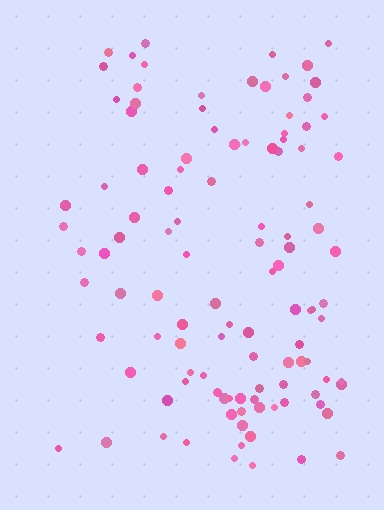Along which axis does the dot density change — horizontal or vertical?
Horizontal.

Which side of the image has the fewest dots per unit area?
The left.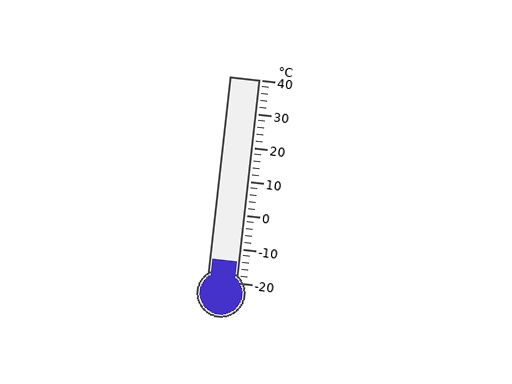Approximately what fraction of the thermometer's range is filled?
The thermometer is filled to approximately 10% of its range.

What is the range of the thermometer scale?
The thermometer scale ranges from -20°C to 40°C.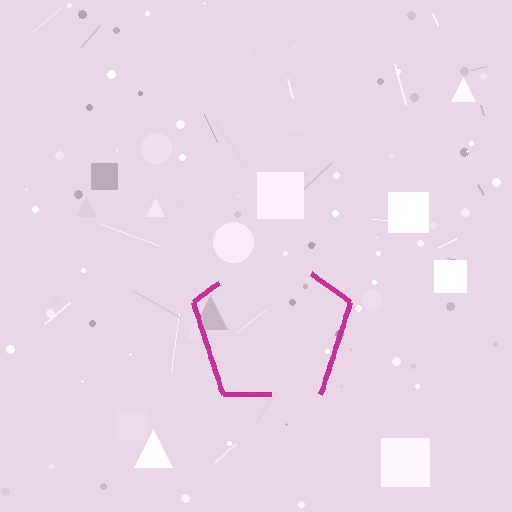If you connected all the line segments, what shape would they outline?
They would outline a pentagon.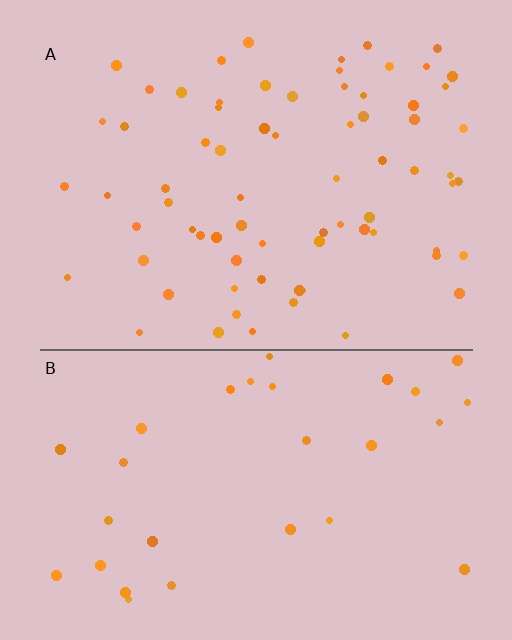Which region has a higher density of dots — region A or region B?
A (the top).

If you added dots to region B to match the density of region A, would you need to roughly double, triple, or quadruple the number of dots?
Approximately double.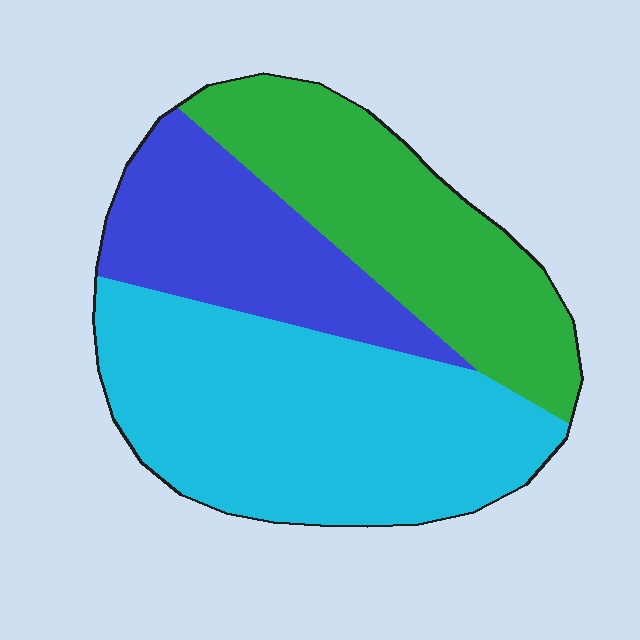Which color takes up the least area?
Blue, at roughly 25%.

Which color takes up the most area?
Cyan, at roughly 45%.